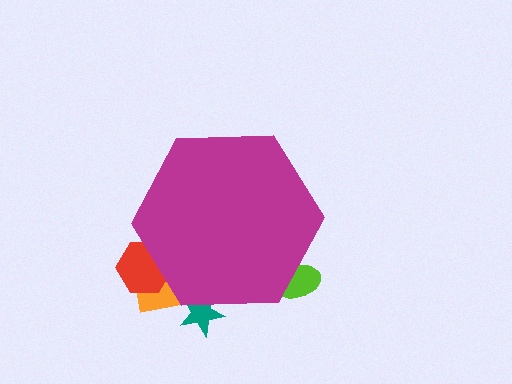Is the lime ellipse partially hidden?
Yes, the lime ellipse is partially hidden behind the magenta hexagon.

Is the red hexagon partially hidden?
Yes, the red hexagon is partially hidden behind the magenta hexagon.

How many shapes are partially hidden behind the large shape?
4 shapes are partially hidden.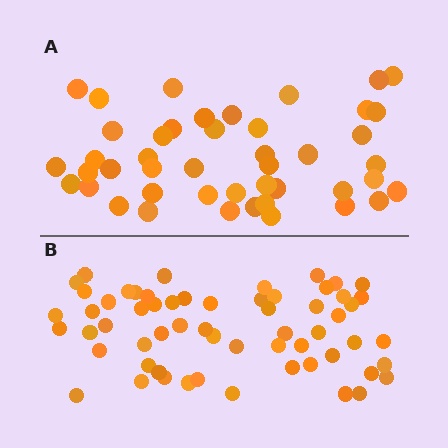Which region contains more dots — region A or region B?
Region B (the bottom region) has more dots.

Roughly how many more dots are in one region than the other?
Region B has approximately 15 more dots than region A.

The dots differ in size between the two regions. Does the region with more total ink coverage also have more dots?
No. Region A has more total ink coverage because its dots are larger, but region B actually contains more individual dots. Total area can be misleading — the number of items is what matters here.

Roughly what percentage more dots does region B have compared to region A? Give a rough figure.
About 35% more.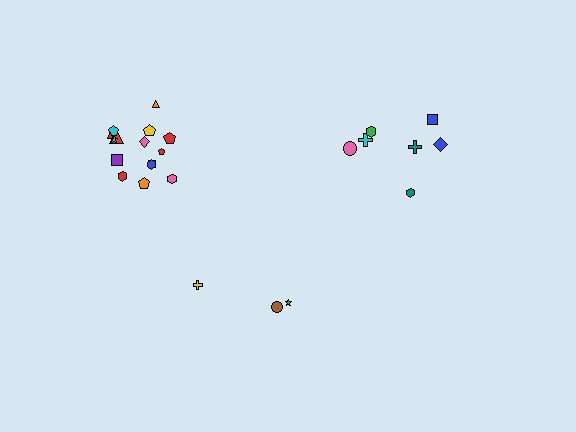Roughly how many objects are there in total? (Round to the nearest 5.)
Roughly 25 objects in total.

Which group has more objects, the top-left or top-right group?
The top-left group.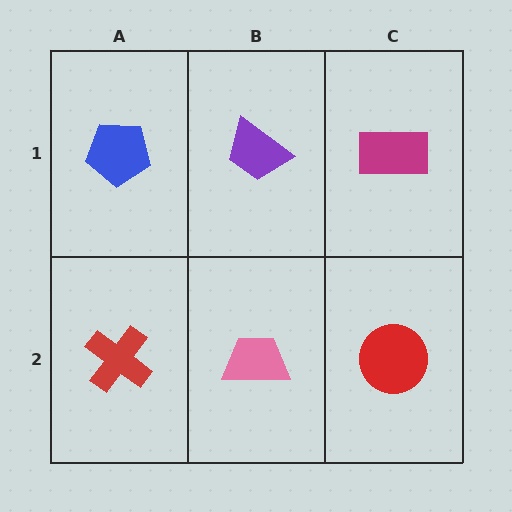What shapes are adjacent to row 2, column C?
A magenta rectangle (row 1, column C), a pink trapezoid (row 2, column B).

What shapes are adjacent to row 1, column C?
A red circle (row 2, column C), a purple trapezoid (row 1, column B).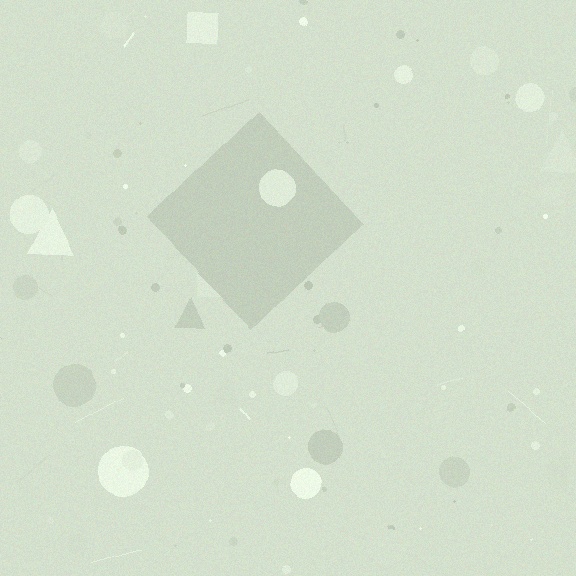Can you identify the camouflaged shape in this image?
The camouflaged shape is a diamond.